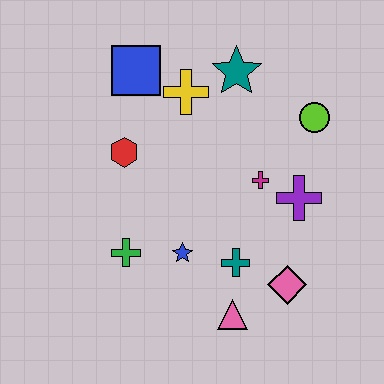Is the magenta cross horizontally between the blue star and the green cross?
No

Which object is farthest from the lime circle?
The green cross is farthest from the lime circle.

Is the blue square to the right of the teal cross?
No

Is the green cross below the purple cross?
Yes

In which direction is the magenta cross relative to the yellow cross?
The magenta cross is below the yellow cross.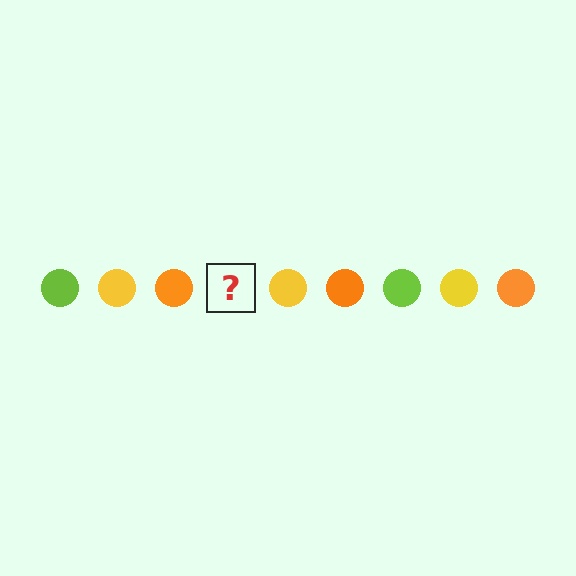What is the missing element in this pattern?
The missing element is a lime circle.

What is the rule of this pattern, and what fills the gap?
The rule is that the pattern cycles through lime, yellow, orange circles. The gap should be filled with a lime circle.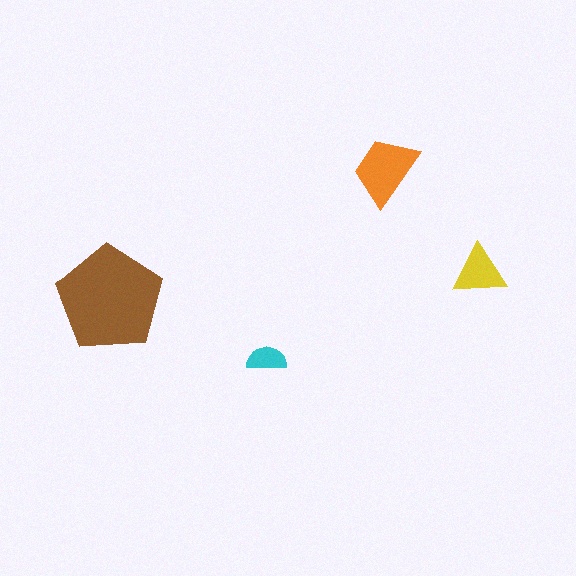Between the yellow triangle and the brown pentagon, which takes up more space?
The brown pentagon.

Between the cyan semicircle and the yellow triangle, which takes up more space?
The yellow triangle.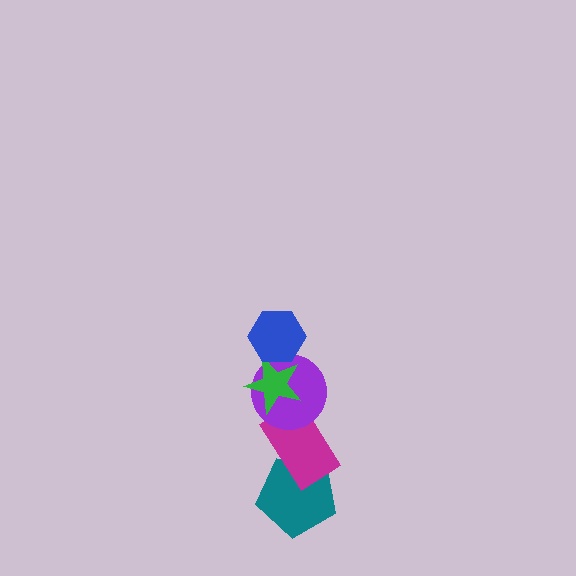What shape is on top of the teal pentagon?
The magenta rectangle is on top of the teal pentagon.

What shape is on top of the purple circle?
The green star is on top of the purple circle.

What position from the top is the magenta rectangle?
The magenta rectangle is 4th from the top.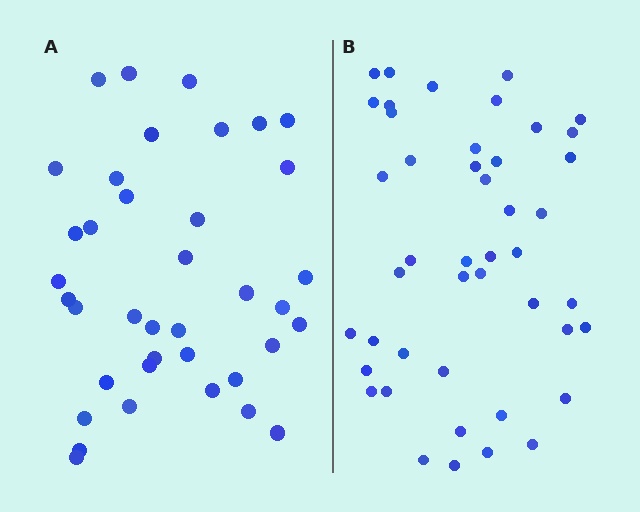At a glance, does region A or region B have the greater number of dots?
Region B (the right region) has more dots.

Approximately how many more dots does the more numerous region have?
Region B has roughly 8 or so more dots than region A.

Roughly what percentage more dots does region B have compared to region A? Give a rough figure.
About 20% more.